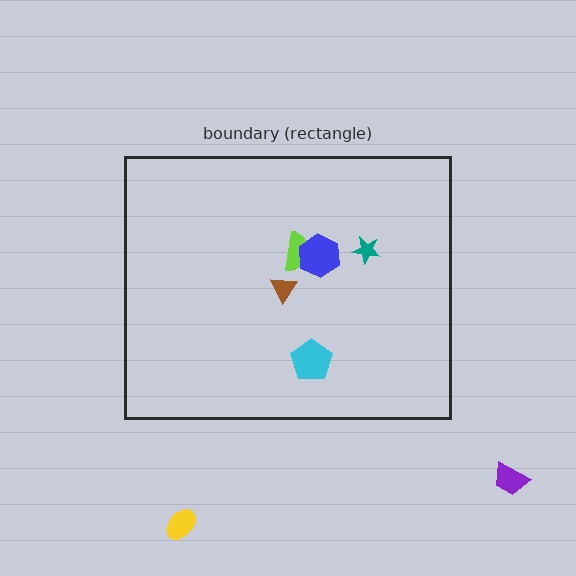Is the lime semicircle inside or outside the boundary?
Inside.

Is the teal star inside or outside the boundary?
Inside.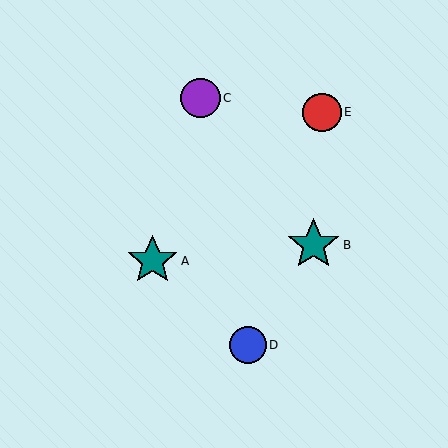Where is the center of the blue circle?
The center of the blue circle is at (248, 345).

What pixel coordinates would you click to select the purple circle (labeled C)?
Click at (200, 98) to select the purple circle C.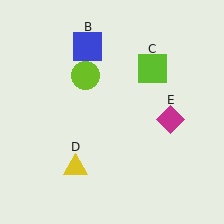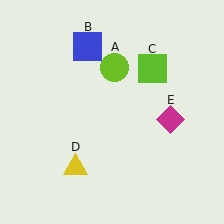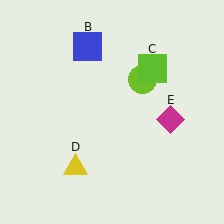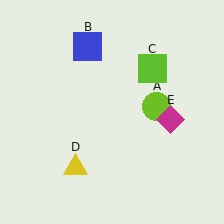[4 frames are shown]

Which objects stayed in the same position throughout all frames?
Blue square (object B) and lime square (object C) and yellow triangle (object D) and magenta diamond (object E) remained stationary.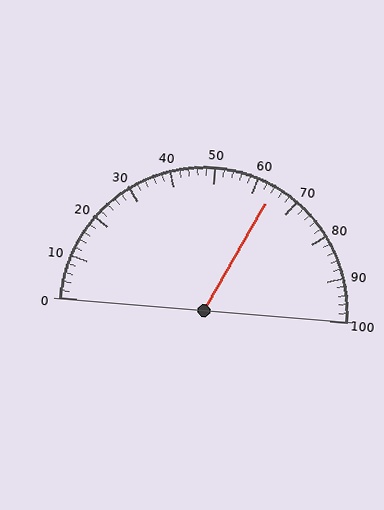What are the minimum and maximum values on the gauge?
The gauge ranges from 0 to 100.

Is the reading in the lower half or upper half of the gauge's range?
The reading is in the upper half of the range (0 to 100).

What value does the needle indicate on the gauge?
The needle indicates approximately 64.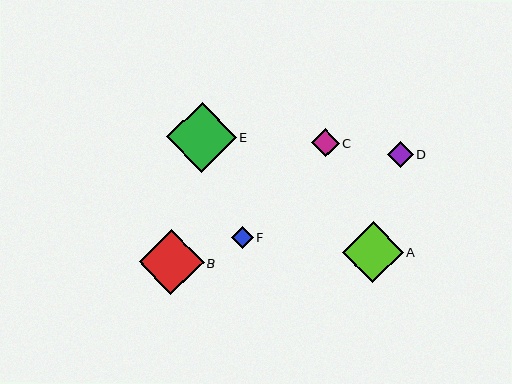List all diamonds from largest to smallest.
From largest to smallest: E, B, A, C, D, F.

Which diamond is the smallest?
Diamond F is the smallest with a size of approximately 22 pixels.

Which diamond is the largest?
Diamond E is the largest with a size of approximately 70 pixels.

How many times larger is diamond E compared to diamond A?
Diamond E is approximately 1.2 times the size of diamond A.